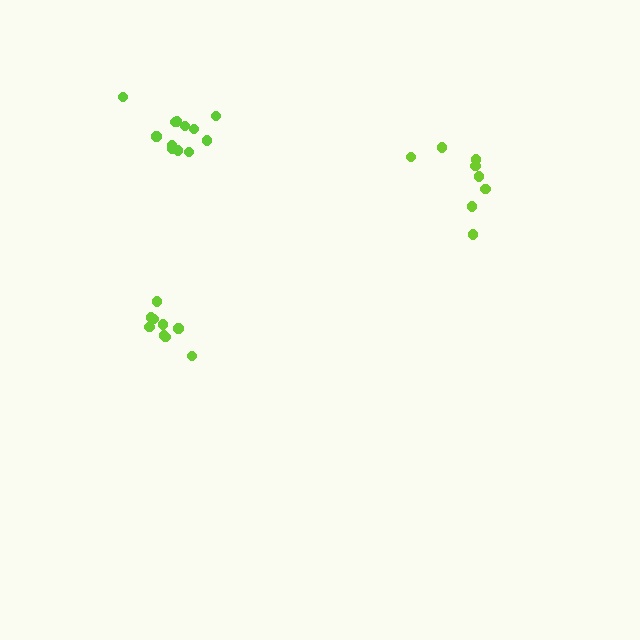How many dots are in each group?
Group 1: 9 dots, Group 2: 8 dots, Group 3: 12 dots (29 total).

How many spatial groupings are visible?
There are 3 spatial groupings.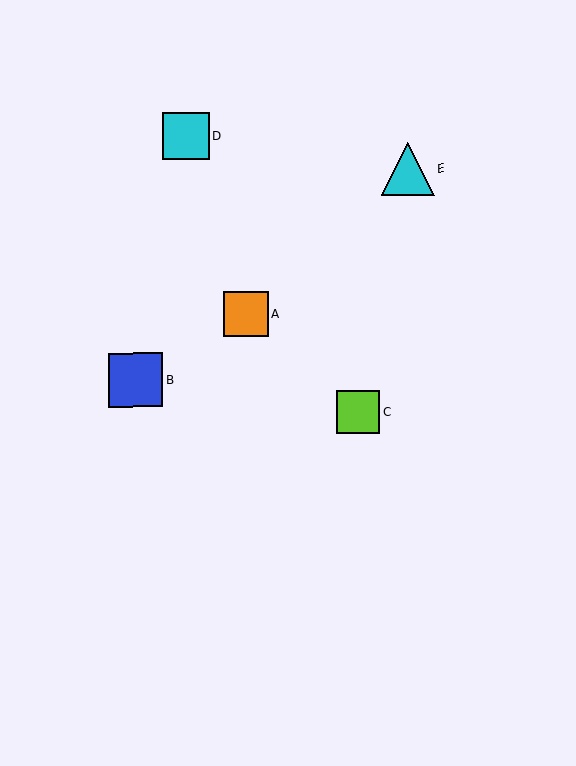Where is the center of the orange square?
The center of the orange square is at (245, 314).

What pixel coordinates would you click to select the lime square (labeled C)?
Click at (358, 412) to select the lime square C.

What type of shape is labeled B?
Shape B is a blue square.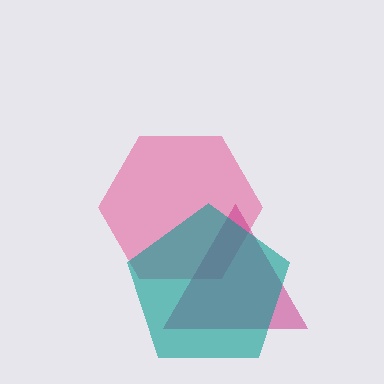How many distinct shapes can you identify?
There are 3 distinct shapes: a pink hexagon, a magenta triangle, a teal pentagon.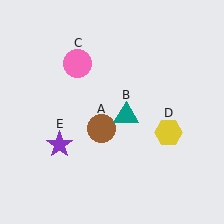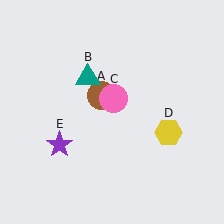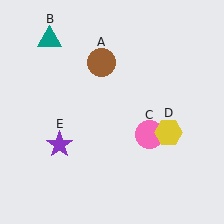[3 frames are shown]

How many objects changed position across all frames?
3 objects changed position: brown circle (object A), teal triangle (object B), pink circle (object C).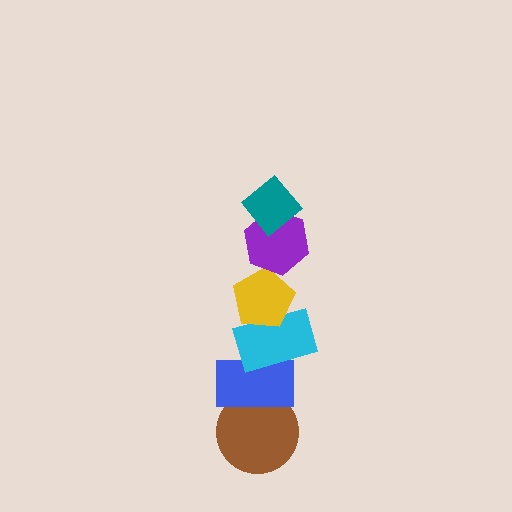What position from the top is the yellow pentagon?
The yellow pentagon is 3rd from the top.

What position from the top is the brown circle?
The brown circle is 6th from the top.